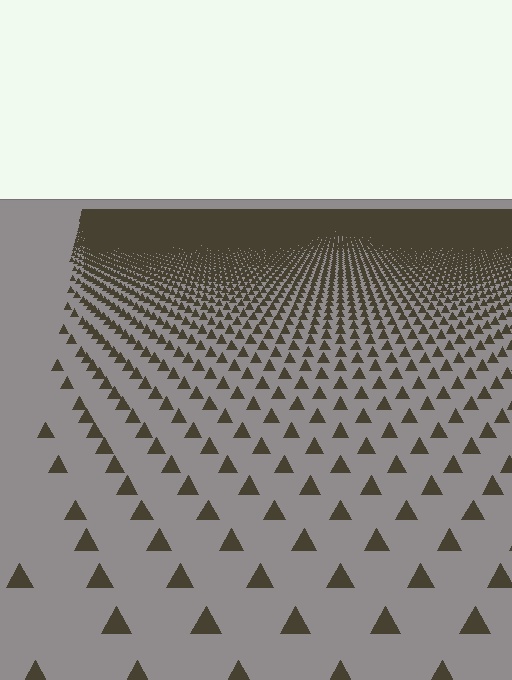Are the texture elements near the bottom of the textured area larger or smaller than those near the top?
Larger. Near the bottom, elements are closer to the viewer and appear at a bigger on-screen size.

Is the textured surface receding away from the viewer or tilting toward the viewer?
The surface is receding away from the viewer. Texture elements get smaller and denser toward the top.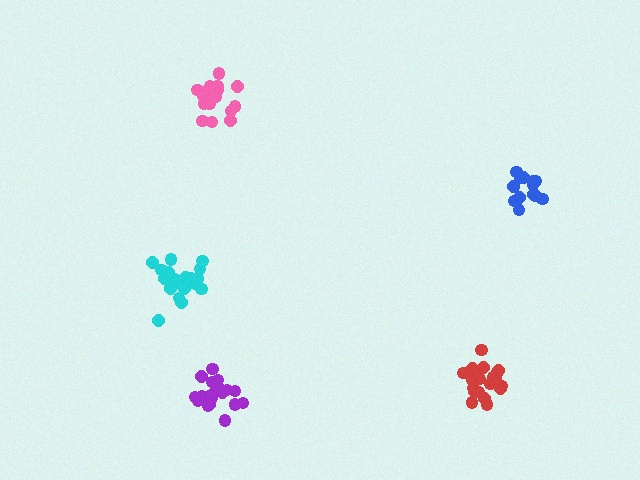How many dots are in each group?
Group 1: 21 dots, Group 2: 21 dots, Group 3: 21 dots, Group 4: 15 dots, Group 5: 21 dots (99 total).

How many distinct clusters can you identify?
There are 5 distinct clusters.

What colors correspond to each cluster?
The clusters are colored: cyan, red, pink, blue, purple.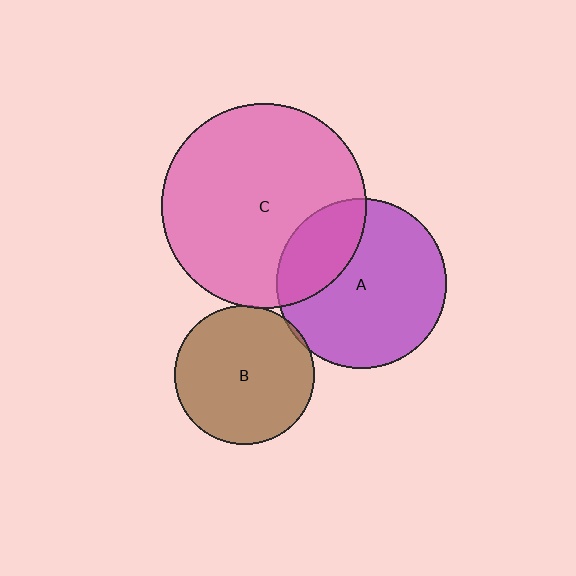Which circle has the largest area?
Circle C (pink).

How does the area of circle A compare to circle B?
Approximately 1.5 times.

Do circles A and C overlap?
Yes.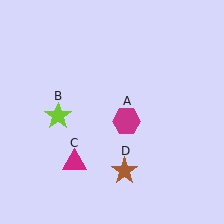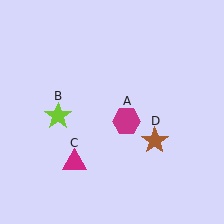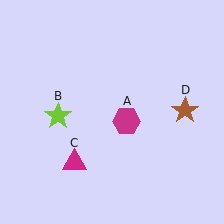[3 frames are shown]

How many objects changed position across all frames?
1 object changed position: brown star (object D).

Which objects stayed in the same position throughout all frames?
Magenta hexagon (object A) and lime star (object B) and magenta triangle (object C) remained stationary.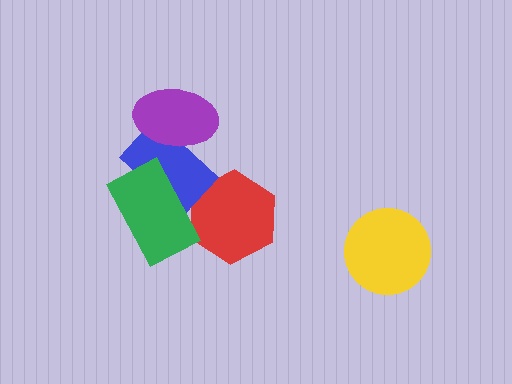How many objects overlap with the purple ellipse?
1 object overlaps with the purple ellipse.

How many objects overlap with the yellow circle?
0 objects overlap with the yellow circle.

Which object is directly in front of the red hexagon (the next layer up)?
The blue rectangle is directly in front of the red hexagon.